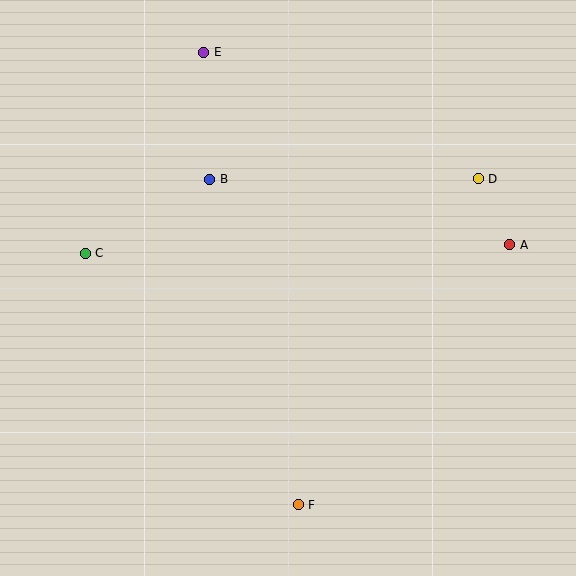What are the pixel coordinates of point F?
Point F is at (298, 505).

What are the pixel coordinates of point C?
Point C is at (85, 253).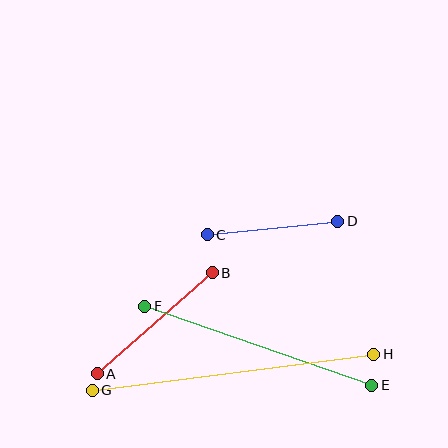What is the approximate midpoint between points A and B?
The midpoint is at approximately (155, 323) pixels.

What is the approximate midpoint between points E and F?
The midpoint is at approximately (258, 346) pixels.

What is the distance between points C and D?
The distance is approximately 131 pixels.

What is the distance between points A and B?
The distance is approximately 153 pixels.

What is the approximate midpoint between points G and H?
The midpoint is at approximately (233, 372) pixels.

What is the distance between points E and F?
The distance is approximately 240 pixels.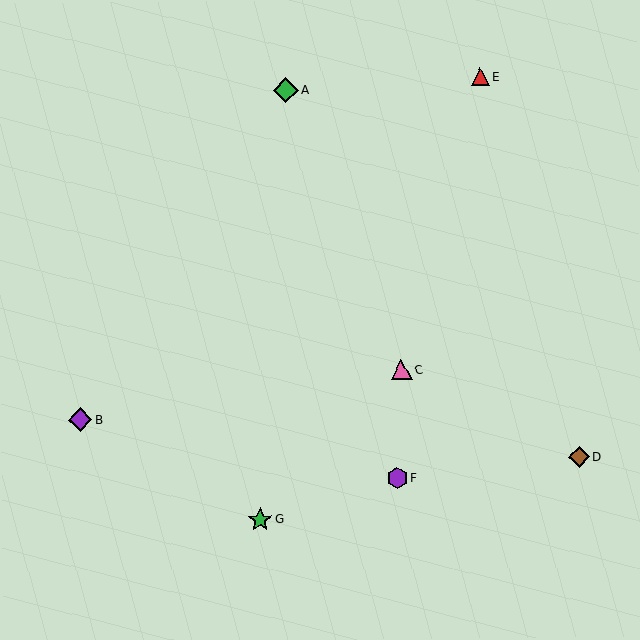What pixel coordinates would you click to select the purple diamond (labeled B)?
Click at (80, 420) to select the purple diamond B.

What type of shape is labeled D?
Shape D is a brown diamond.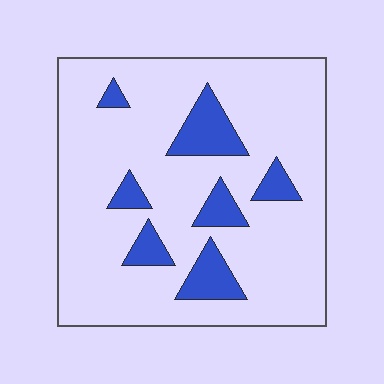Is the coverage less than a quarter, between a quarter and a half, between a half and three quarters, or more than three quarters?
Less than a quarter.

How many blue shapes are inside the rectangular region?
7.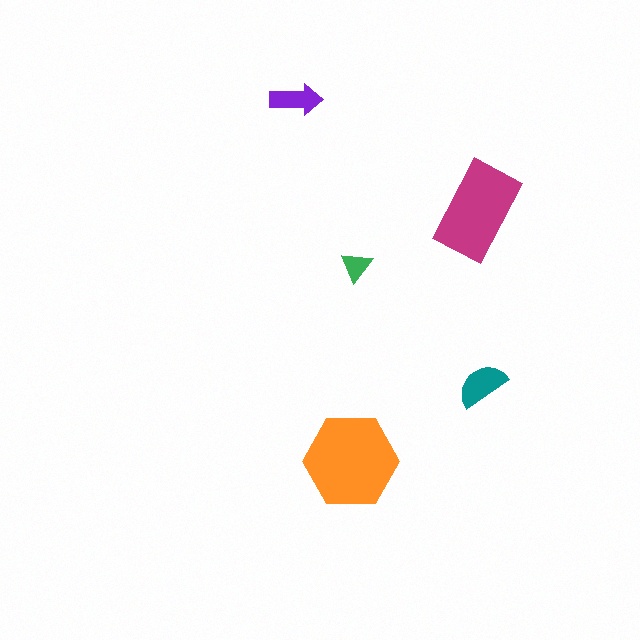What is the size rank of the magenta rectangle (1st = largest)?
2nd.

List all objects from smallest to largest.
The green triangle, the purple arrow, the teal semicircle, the magenta rectangle, the orange hexagon.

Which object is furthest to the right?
The teal semicircle is rightmost.